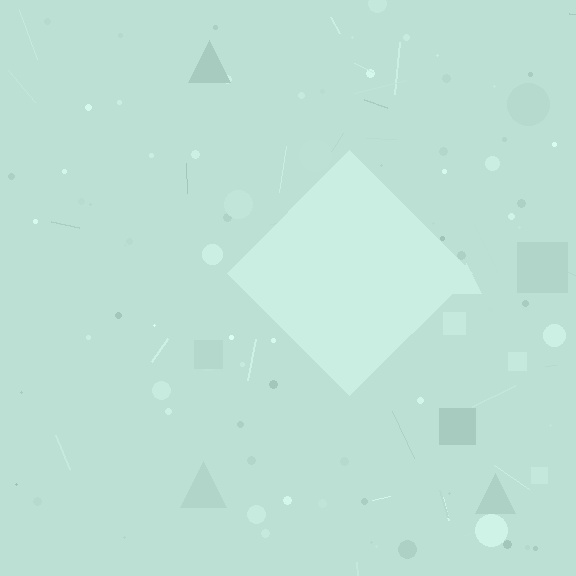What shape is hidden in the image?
A diamond is hidden in the image.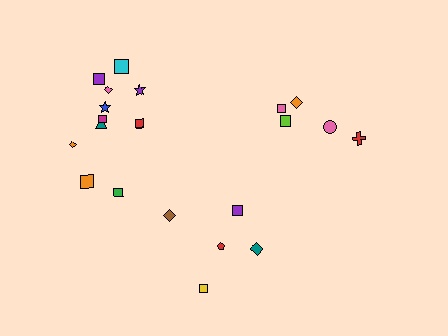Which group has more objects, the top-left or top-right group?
The top-left group.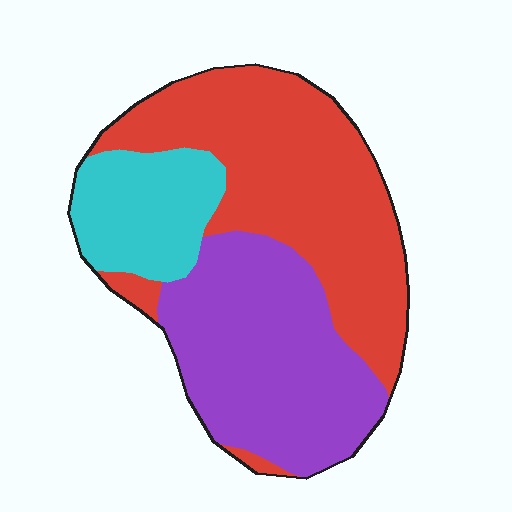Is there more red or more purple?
Red.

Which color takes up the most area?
Red, at roughly 45%.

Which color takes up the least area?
Cyan, at roughly 15%.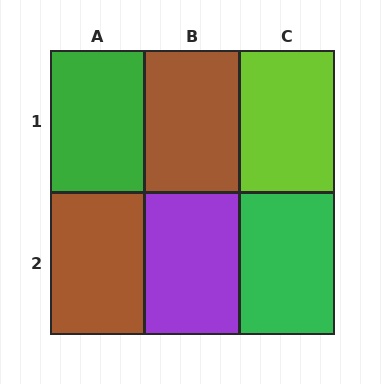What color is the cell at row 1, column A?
Green.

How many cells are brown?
2 cells are brown.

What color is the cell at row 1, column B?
Brown.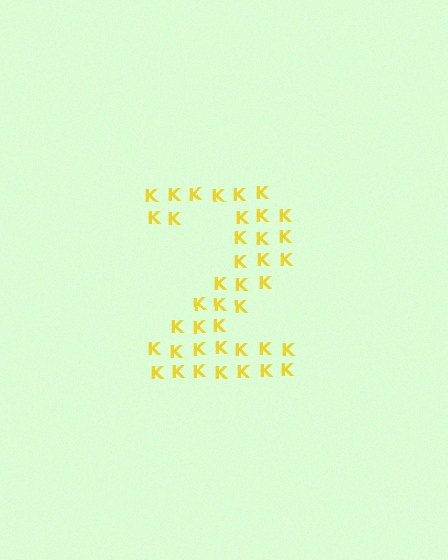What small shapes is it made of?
It is made of small letter K's.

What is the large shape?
The large shape is the digit 2.